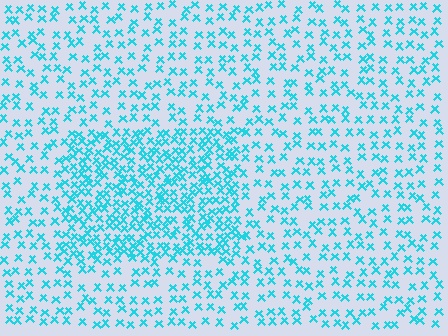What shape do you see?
I see a rectangle.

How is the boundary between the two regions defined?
The boundary is defined by a change in element density (approximately 2.2x ratio). All elements are the same color, size, and shape.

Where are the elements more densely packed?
The elements are more densely packed inside the rectangle boundary.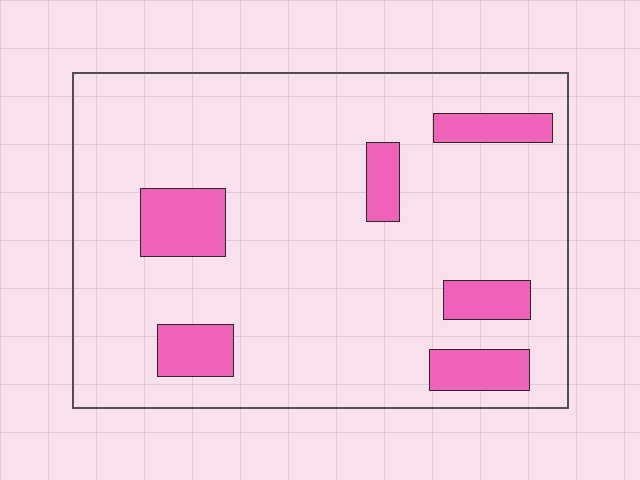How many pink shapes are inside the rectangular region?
6.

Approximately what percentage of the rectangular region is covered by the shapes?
Approximately 15%.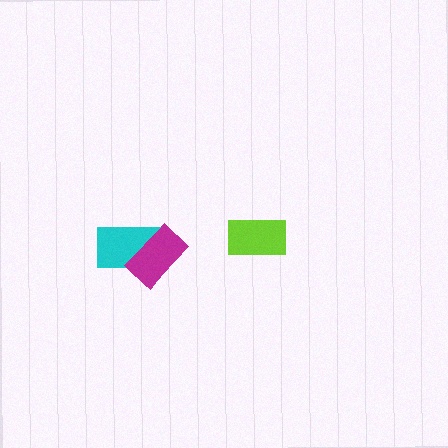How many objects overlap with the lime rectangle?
0 objects overlap with the lime rectangle.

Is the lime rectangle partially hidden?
No, no other shape covers it.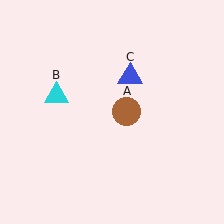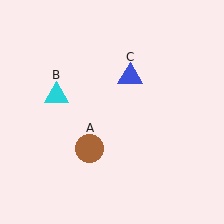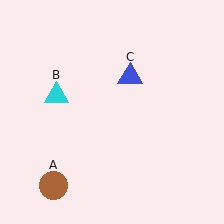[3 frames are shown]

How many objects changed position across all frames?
1 object changed position: brown circle (object A).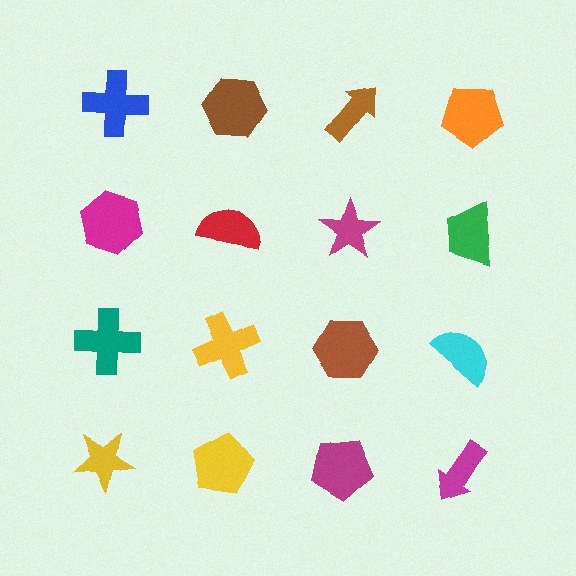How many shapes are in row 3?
4 shapes.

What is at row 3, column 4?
A cyan semicircle.